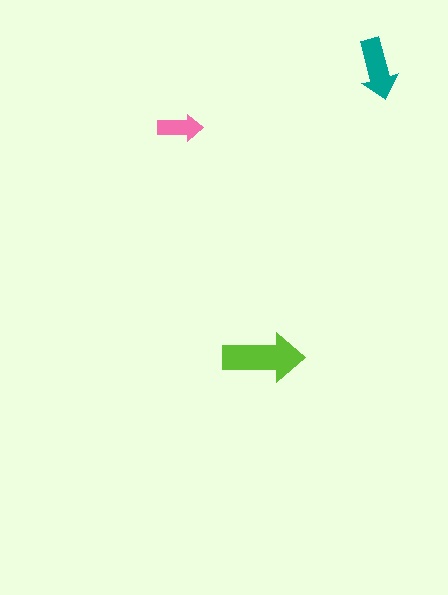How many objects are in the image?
There are 3 objects in the image.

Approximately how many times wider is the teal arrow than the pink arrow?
About 1.5 times wider.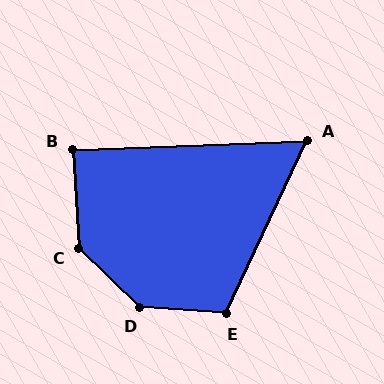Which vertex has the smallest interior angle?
A, at approximately 63 degrees.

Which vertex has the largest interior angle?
D, at approximately 140 degrees.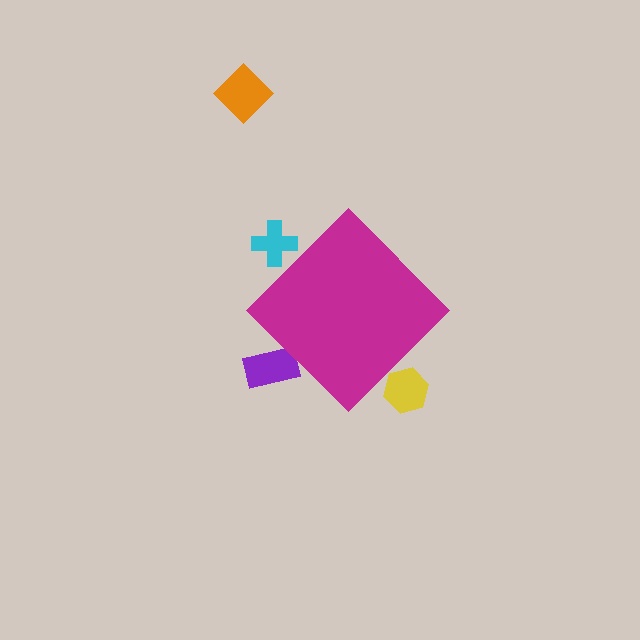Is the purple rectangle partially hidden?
Yes, the purple rectangle is partially hidden behind the magenta diamond.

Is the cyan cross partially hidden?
Yes, the cyan cross is partially hidden behind the magenta diamond.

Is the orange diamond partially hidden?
No, the orange diamond is fully visible.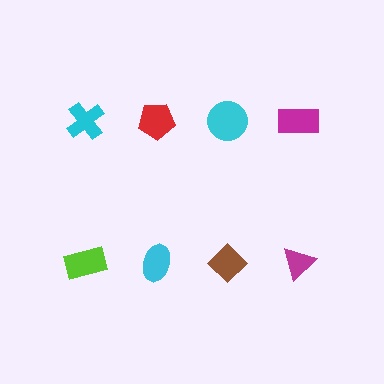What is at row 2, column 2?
A cyan ellipse.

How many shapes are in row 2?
4 shapes.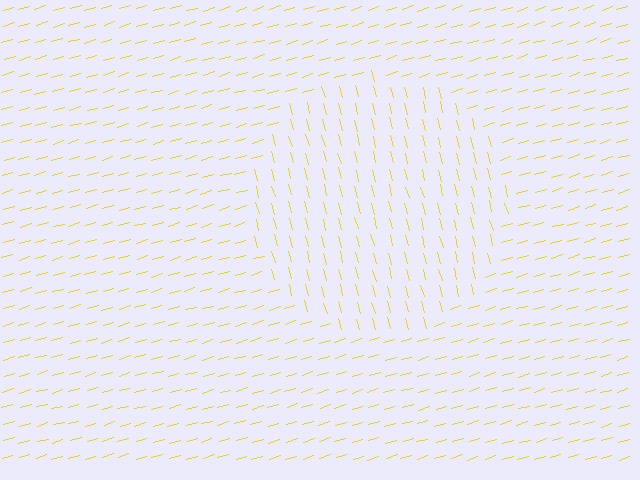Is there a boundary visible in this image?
Yes, there is a texture boundary formed by a change in line orientation.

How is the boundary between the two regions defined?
The boundary is defined purely by a change in line orientation (approximately 88 degrees difference). All lines are the same color and thickness.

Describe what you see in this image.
The image is filled with small yellow line segments. A circle region in the image has lines oriented differently from the surrounding lines, creating a visible texture boundary.